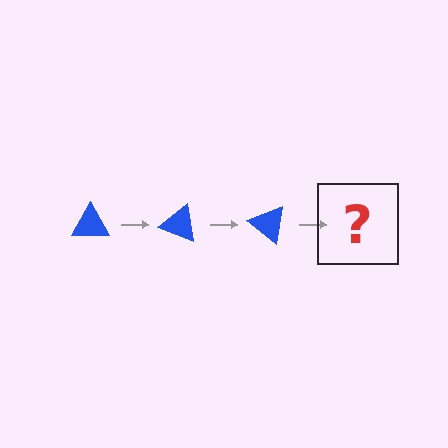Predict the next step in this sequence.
The next step is a blue triangle rotated 60 degrees.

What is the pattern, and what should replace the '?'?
The pattern is that the triangle rotates 20 degrees each step. The '?' should be a blue triangle rotated 60 degrees.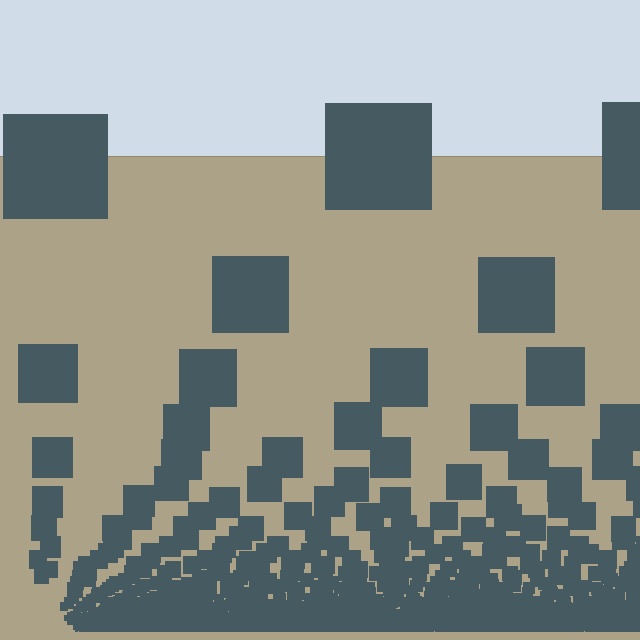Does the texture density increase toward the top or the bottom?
Density increases toward the bottom.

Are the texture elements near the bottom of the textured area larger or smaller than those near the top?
Smaller. The gradient is inverted — elements near the bottom are smaller and denser.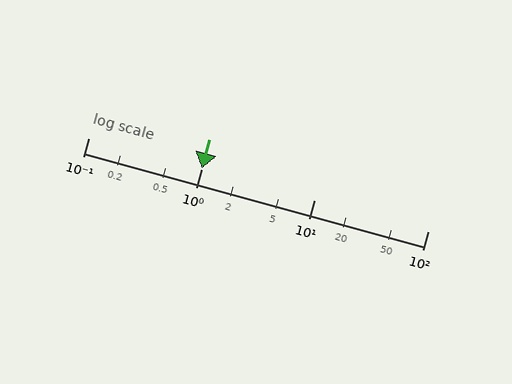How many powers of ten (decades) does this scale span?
The scale spans 3 decades, from 0.1 to 100.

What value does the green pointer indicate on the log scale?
The pointer indicates approximately 1.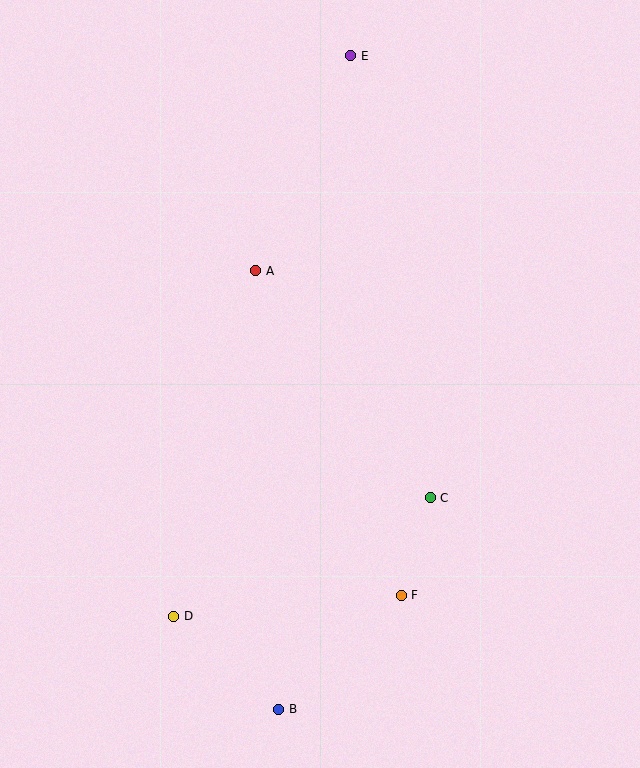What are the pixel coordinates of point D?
Point D is at (174, 616).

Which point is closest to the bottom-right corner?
Point F is closest to the bottom-right corner.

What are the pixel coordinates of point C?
Point C is at (430, 498).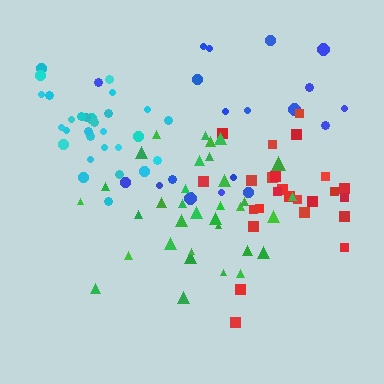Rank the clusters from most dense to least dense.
cyan, green, red, blue.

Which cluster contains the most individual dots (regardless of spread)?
Green (34).